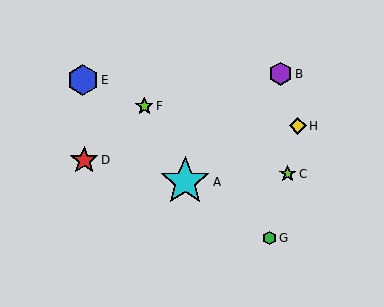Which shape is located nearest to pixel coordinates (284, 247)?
The green hexagon (labeled G) at (270, 238) is nearest to that location.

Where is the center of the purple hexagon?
The center of the purple hexagon is at (280, 74).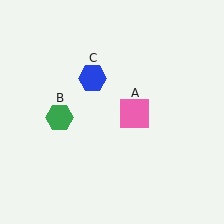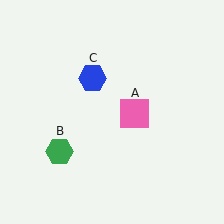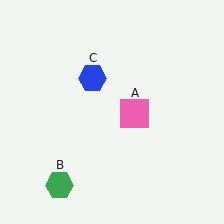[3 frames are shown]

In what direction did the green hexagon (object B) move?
The green hexagon (object B) moved down.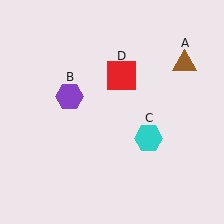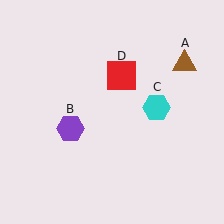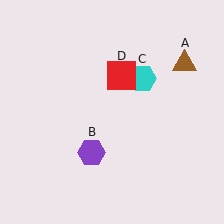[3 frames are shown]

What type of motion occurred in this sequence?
The purple hexagon (object B), cyan hexagon (object C) rotated counterclockwise around the center of the scene.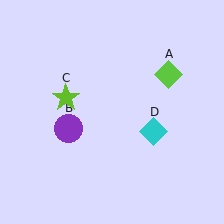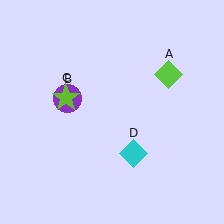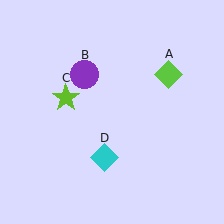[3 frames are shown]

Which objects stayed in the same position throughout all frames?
Lime diamond (object A) and lime star (object C) remained stationary.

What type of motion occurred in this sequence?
The purple circle (object B), cyan diamond (object D) rotated clockwise around the center of the scene.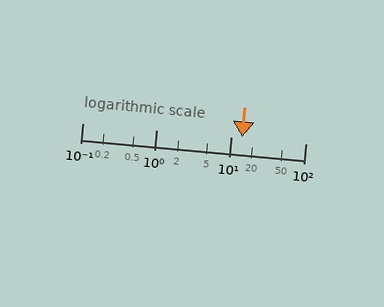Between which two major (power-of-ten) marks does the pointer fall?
The pointer is between 10 and 100.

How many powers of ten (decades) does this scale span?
The scale spans 3 decades, from 0.1 to 100.